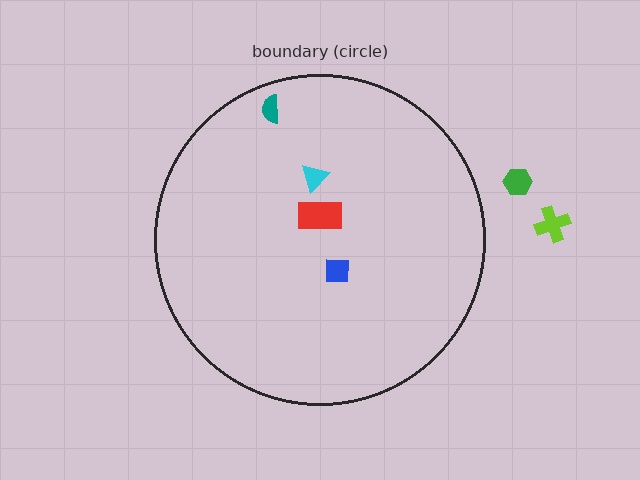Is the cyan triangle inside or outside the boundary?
Inside.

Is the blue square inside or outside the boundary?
Inside.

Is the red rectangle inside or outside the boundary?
Inside.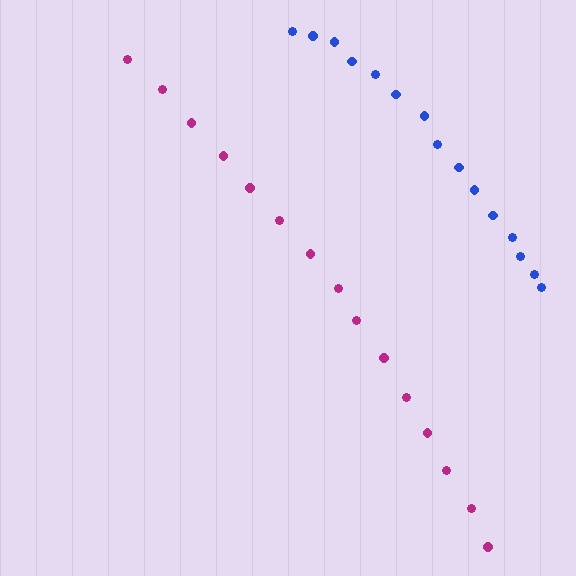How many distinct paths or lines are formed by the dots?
There are 2 distinct paths.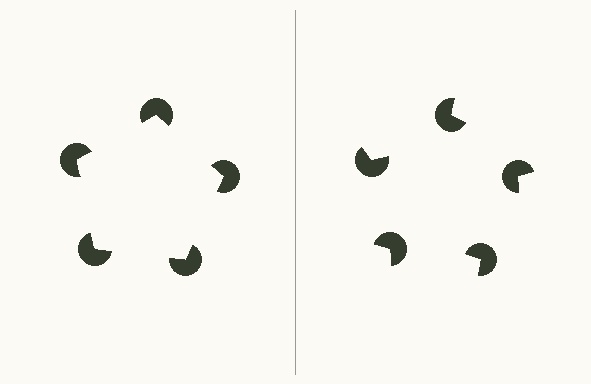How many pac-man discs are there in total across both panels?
10 — 5 on each side.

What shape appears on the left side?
An illusory pentagon.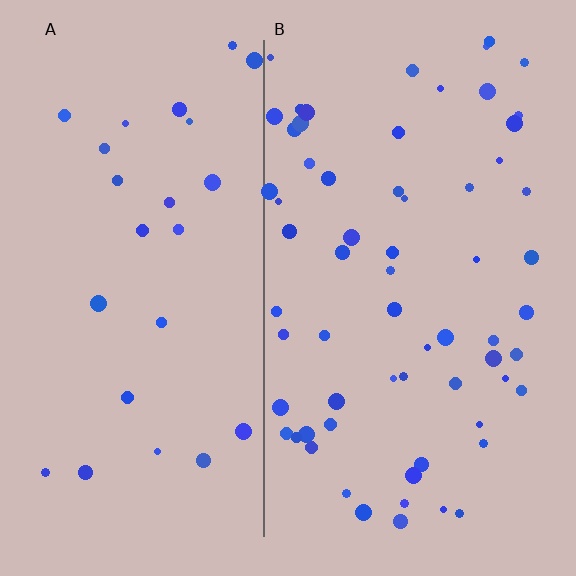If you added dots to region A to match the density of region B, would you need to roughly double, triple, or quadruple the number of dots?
Approximately triple.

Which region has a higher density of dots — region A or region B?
B (the right).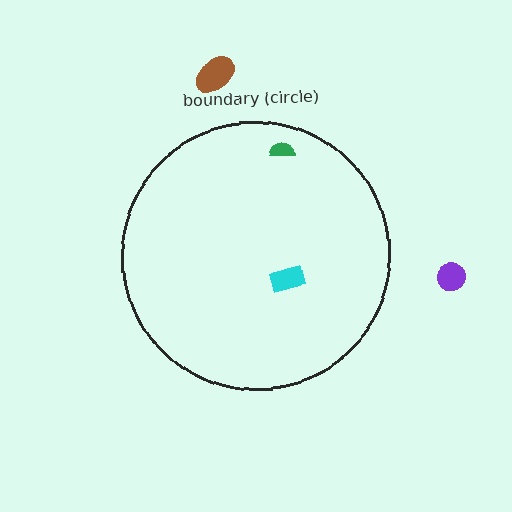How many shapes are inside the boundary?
2 inside, 2 outside.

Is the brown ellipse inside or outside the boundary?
Outside.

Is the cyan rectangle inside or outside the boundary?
Inside.